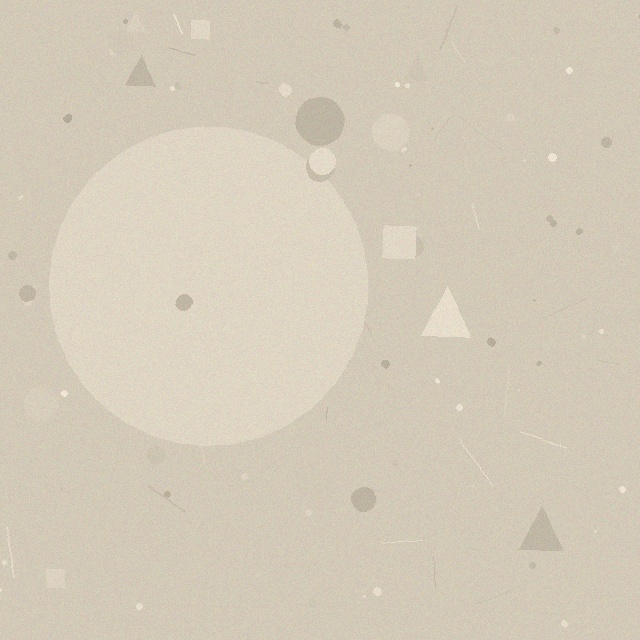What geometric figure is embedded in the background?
A circle is embedded in the background.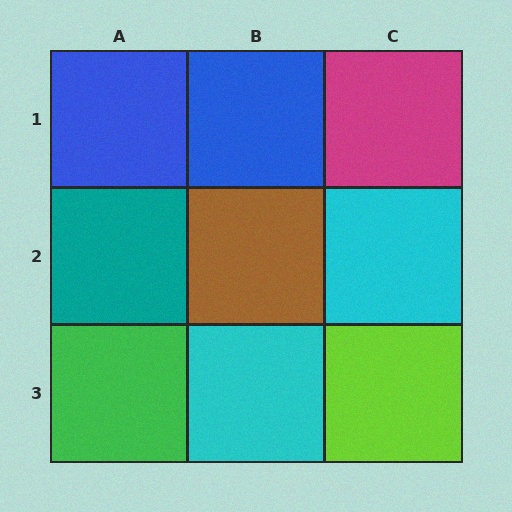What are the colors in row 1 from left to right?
Blue, blue, magenta.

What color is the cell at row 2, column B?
Brown.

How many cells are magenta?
1 cell is magenta.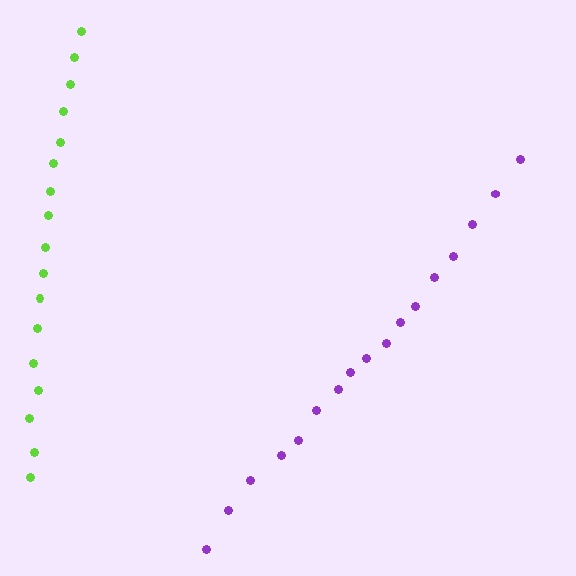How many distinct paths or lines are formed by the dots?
There are 2 distinct paths.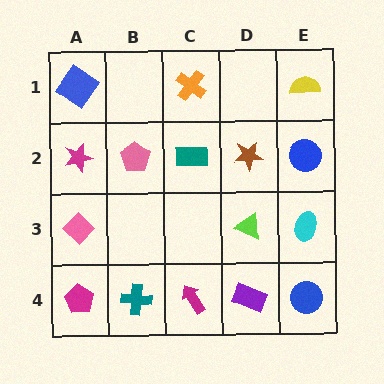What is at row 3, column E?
A cyan ellipse.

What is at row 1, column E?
A yellow semicircle.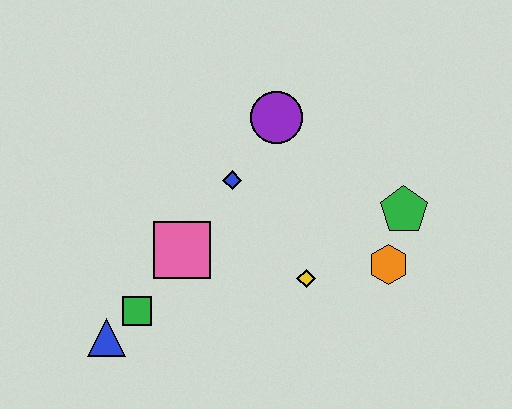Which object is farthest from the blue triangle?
The green pentagon is farthest from the blue triangle.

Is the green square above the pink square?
No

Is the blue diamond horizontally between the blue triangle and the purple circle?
Yes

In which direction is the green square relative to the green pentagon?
The green square is to the left of the green pentagon.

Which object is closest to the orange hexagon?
The green pentagon is closest to the orange hexagon.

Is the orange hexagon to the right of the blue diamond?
Yes